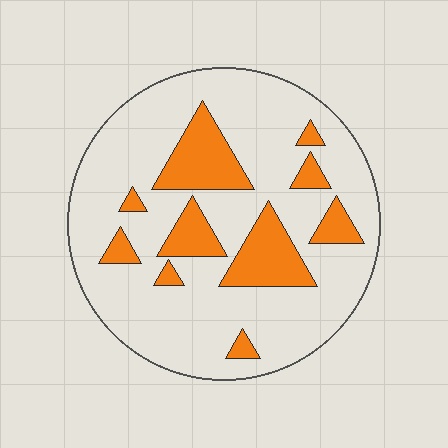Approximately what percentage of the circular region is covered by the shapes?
Approximately 20%.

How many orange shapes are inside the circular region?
10.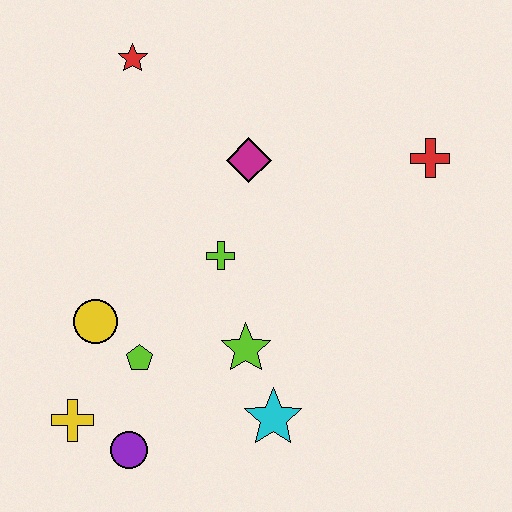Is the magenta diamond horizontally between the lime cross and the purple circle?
No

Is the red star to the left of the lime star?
Yes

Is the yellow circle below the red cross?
Yes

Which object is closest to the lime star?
The cyan star is closest to the lime star.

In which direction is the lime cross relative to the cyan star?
The lime cross is above the cyan star.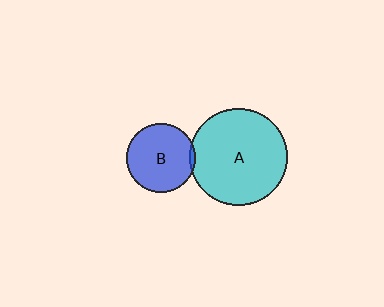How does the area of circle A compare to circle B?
Approximately 2.0 times.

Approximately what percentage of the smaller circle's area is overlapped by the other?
Approximately 5%.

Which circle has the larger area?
Circle A (cyan).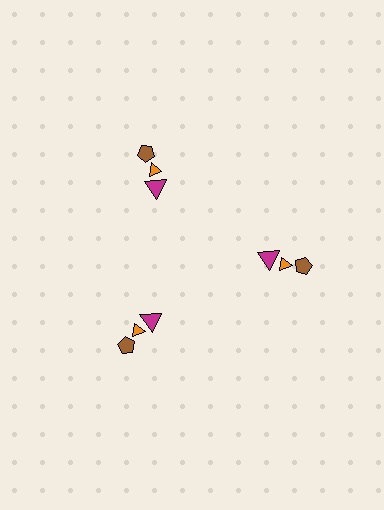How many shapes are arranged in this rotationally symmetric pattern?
There are 9 shapes, arranged in 3 groups of 3.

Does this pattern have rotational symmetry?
Yes, this pattern has 3-fold rotational symmetry. It looks the same after rotating 120 degrees around the center.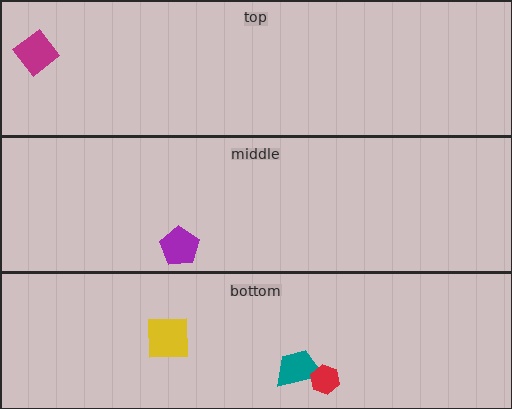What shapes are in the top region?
The magenta diamond.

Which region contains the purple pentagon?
The middle region.